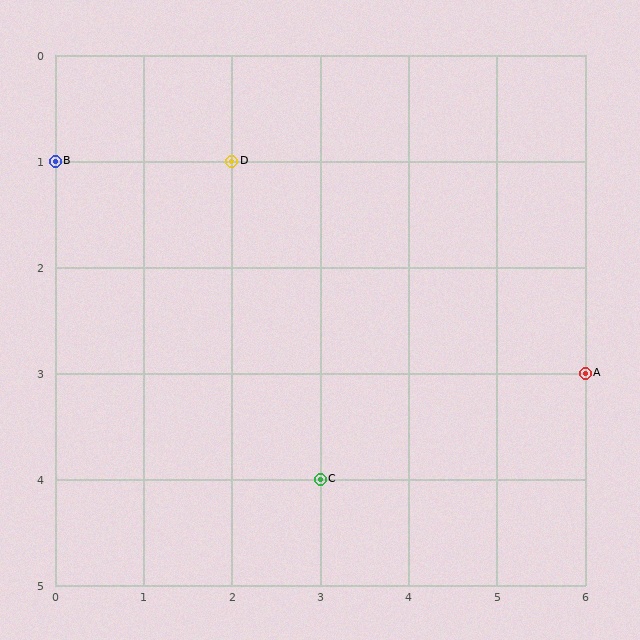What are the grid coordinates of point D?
Point D is at grid coordinates (2, 1).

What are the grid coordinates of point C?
Point C is at grid coordinates (3, 4).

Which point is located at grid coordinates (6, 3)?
Point A is at (6, 3).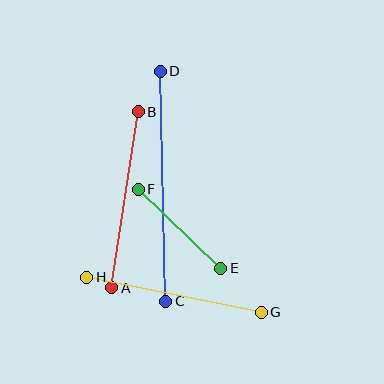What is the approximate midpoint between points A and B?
The midpoint is at approximately (125, 200) pixels.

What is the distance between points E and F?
The distance is approximately 114 pixels.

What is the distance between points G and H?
The distance is approximately 178 pixels.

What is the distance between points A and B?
The distance is approximately 178 pixels.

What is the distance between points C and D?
The distance is approximately 230 pixels.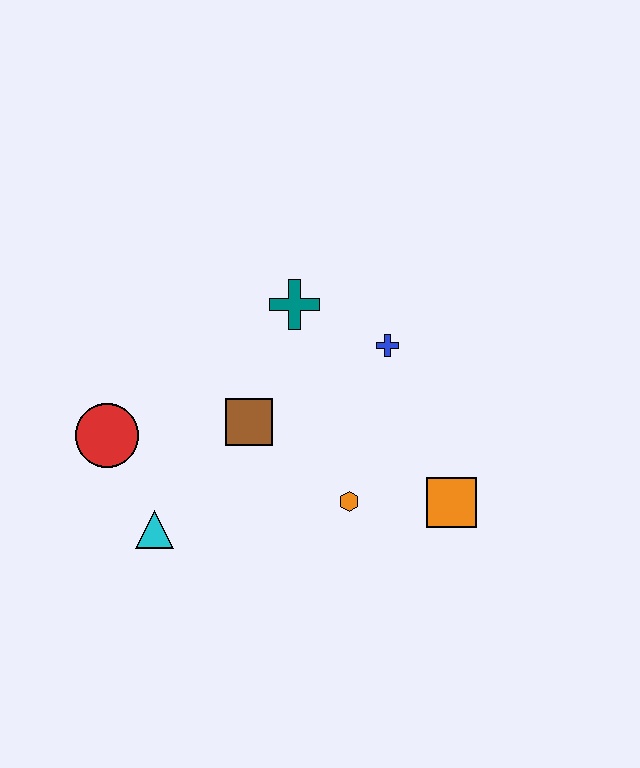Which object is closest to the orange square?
The orange hexagon is closest to the orange square.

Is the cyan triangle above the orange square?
No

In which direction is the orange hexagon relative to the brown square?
The orange hexagon is to the right of the brown square.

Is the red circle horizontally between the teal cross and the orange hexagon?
No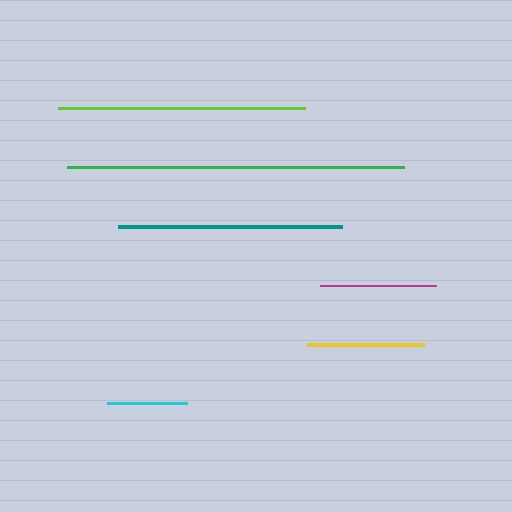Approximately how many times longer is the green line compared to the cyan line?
The green line is approximately 4.2 times the length of the cyan line.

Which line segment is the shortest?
The cyan line is the shortest at approximately 80 pixels.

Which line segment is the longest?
The green line is the longest at approximately 337 pixels.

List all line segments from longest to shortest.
From longest to shortest: green, lime, teal, yellow, magenta, cyan.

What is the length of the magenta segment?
The magenta segment is approximately 116 pixels long.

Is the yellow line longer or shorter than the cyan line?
The yellow line is longer than the cyan line.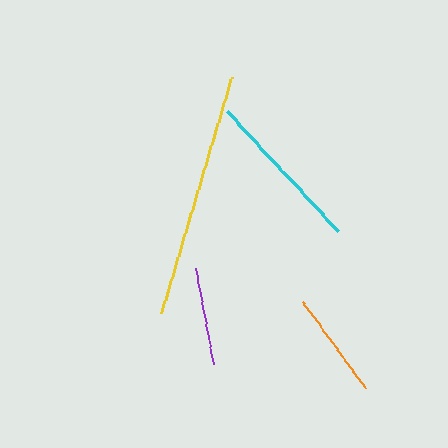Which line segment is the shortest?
The purple line is the shortest at approximately 98 pixels.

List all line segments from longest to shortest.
From longest to shortest: yellow, cyan, orange, purple.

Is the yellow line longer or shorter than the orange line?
The yellow line is longer than the orange line.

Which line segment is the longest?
The yellow line is the longest at approximately 247 pixels.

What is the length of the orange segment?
The orange segment is approximately 107 pixels long.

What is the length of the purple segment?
The purple segment is approximately 98 pixels long.